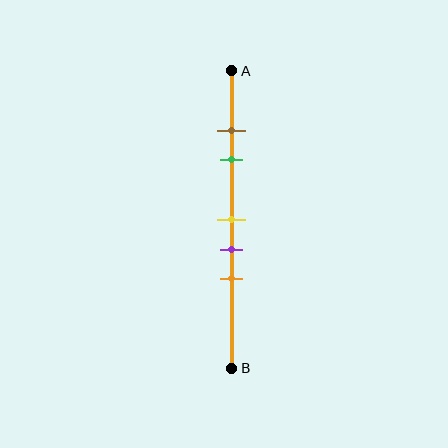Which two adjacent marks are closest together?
The brown and green marks are the closest adjacent pair.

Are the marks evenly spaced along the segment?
No, the marks are not evenly spaced.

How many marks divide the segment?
There are 5 marks dividing the segment.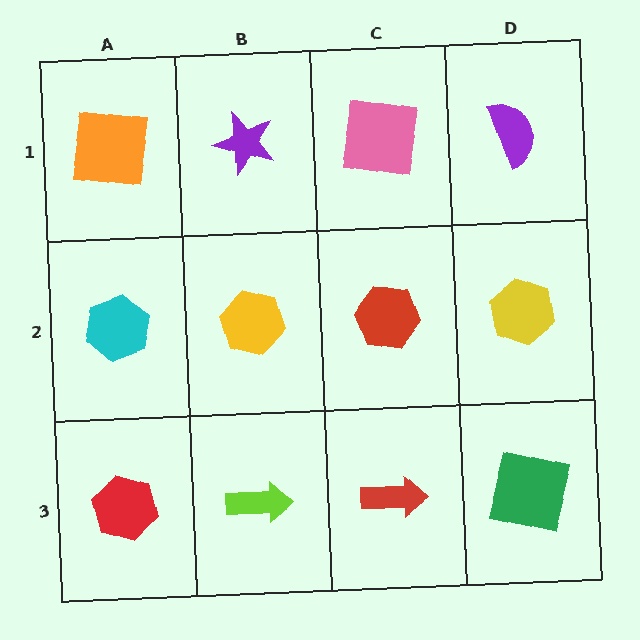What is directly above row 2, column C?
A pink square.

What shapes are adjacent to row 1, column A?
A cyan hexagon (row 2, column A), a purple star (row 1, column B).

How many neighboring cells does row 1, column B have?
3.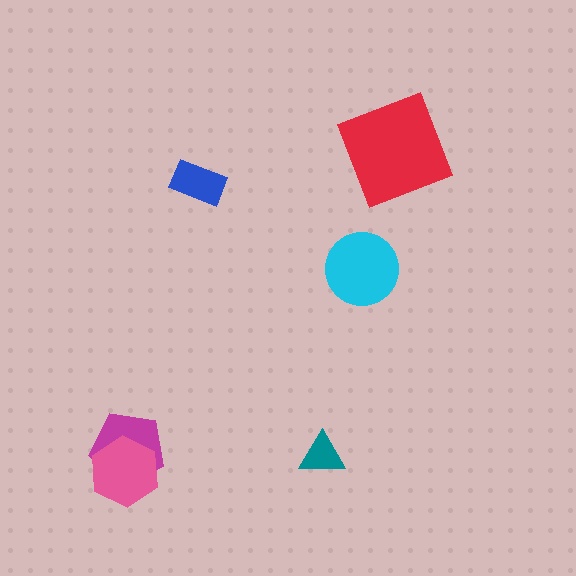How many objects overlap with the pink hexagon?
1 object overlaps with the pink hexagon.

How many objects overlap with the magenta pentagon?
1 object overlaps with the magenta pentagon.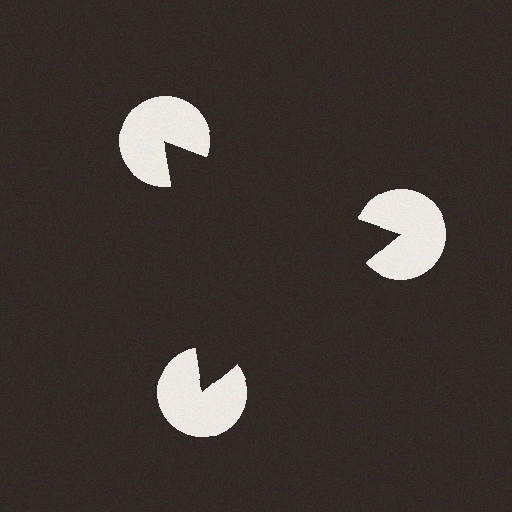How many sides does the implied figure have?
3 sides.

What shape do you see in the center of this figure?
An illusory triangle — its edges are inferred from the aligned wedge cuts in the pac-man discs, not physically drawn.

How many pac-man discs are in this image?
There are 3 — one at each vertex of the illusory triangle.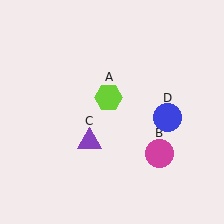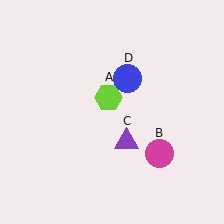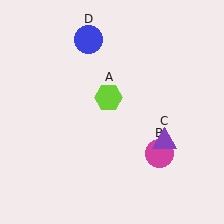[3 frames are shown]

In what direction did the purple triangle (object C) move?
The purple triangle (object C) moved right.